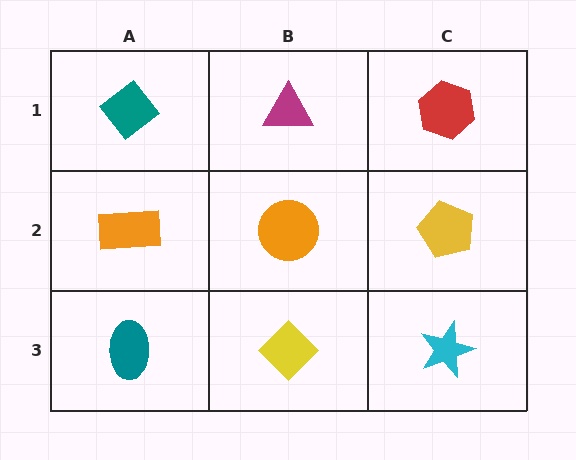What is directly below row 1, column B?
An orange circle.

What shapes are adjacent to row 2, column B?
A magenta triangle (row 1, column B), a yellow diamond (row 3, column B), an orange rectangle (row 2, column A), a yellow pentagon (row 2, column C).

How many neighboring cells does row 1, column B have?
3.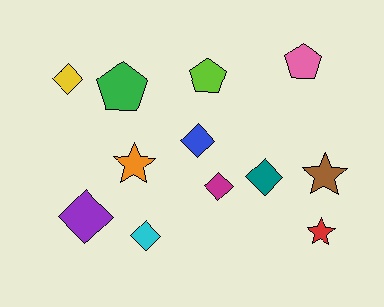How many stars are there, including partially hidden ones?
There are 3 stars.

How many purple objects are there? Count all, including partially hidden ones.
There is 1 purple object.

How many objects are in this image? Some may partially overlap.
There are 12 objects.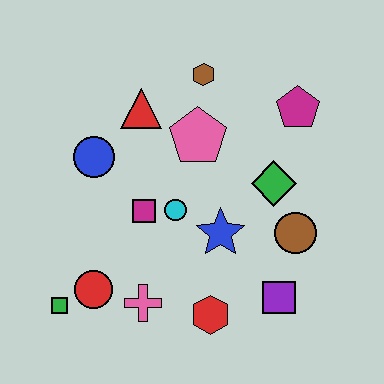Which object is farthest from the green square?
The magenta pentagon is farthest from the green square.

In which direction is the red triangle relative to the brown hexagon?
The red triangle is to the left of the brown hexagon.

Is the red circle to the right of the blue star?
No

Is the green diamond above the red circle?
Yes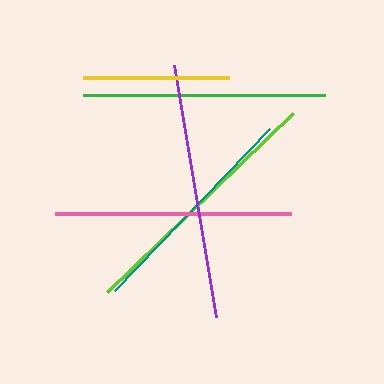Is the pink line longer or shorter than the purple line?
The purple line is longer than the pink line.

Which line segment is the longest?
The lime line is the longest at approximately 259 pixels.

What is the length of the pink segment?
The pink segment is approximately 236 pixels long.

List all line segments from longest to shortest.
From longest to shortest: lime, purple, green, pink, teal, yellow.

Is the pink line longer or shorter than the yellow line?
The pink line is longer than the yellow line.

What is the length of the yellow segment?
The yellow segment is approximately 146 pixels long.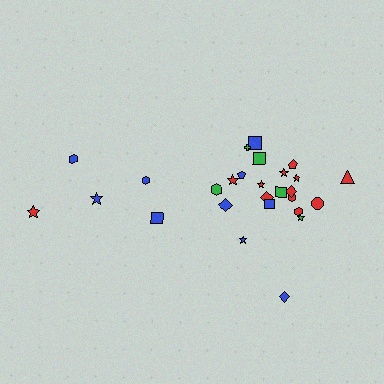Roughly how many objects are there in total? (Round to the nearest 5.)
Roughly 25 objects in total.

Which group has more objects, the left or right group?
The right group.